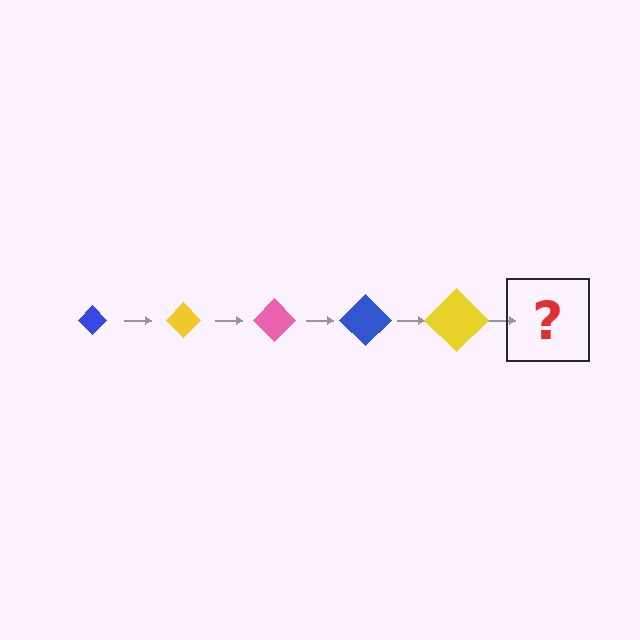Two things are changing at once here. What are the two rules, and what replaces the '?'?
The two rules are that the diamond grows larger each step and the color cycles through blue, yellow, and pink. The '?' should be a pink diamond, larger than the previous one.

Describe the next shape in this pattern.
It should be a pink diamond, larger than the previous one.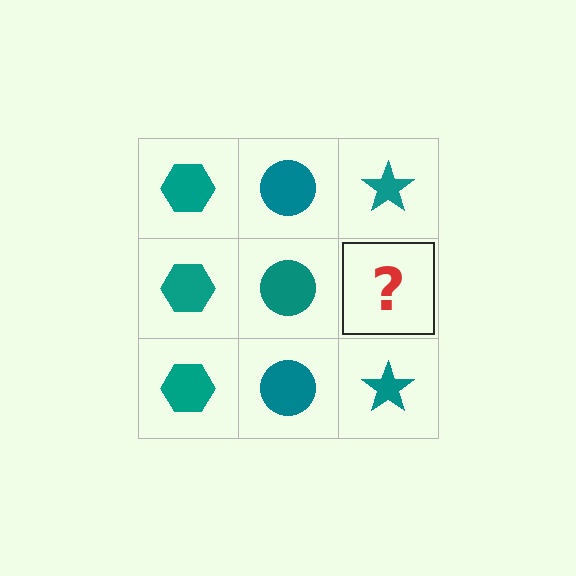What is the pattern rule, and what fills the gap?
The rule is that each column has a consistent shape. The gap should be filled with a teal star.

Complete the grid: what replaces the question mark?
The question mark should be replaced with a teal star.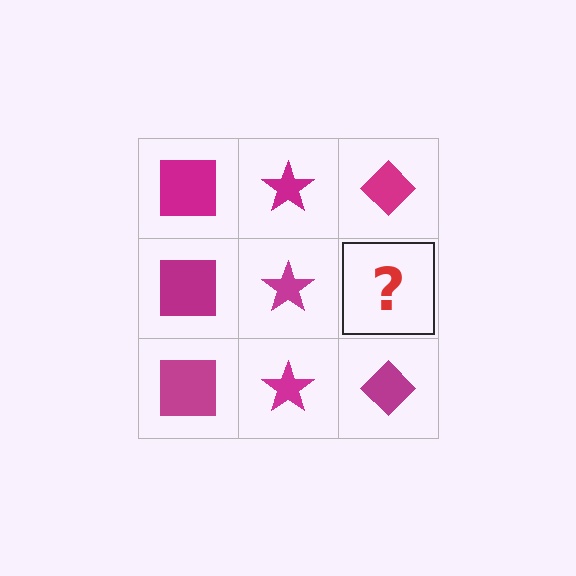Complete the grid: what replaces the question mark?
The question mark should be replaced with a magenta diamond.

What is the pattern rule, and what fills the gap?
The rule is that each column has a consistent shape. The gap should be filled with a magenta diamond.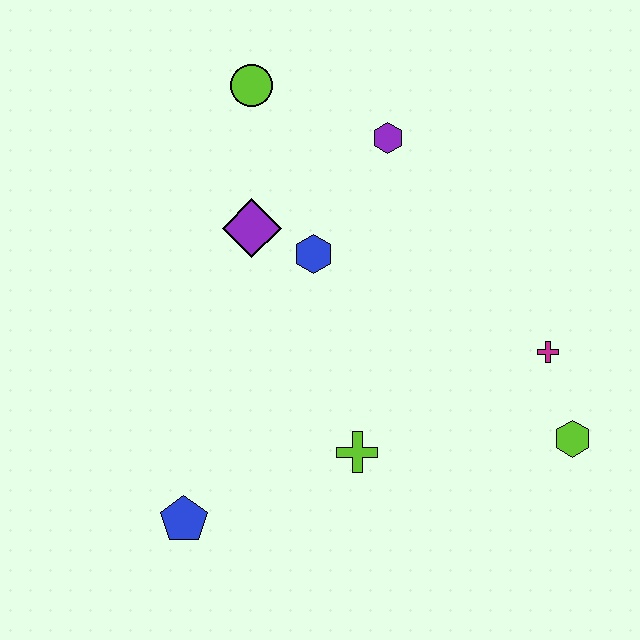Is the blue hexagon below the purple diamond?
Yes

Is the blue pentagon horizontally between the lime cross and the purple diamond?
No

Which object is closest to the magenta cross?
The lime hexagon is closest to the magenta cross.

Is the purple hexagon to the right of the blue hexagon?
Yes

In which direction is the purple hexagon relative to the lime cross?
The purple hexagon is above the lime cross.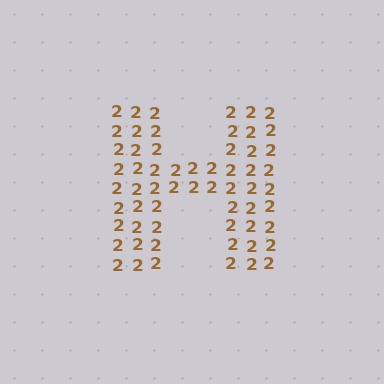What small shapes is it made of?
It is made of small digit 2's.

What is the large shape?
The large shape is the letter H.